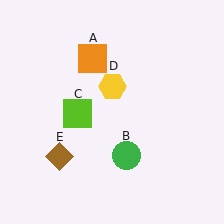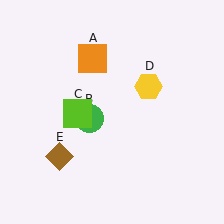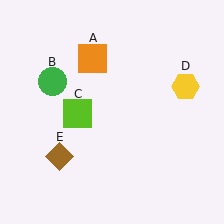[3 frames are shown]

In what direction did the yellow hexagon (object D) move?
The yellow hexagon (object D) moved right.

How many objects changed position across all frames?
2 objects changed position: green circle (object B), yellow hexagon (object D).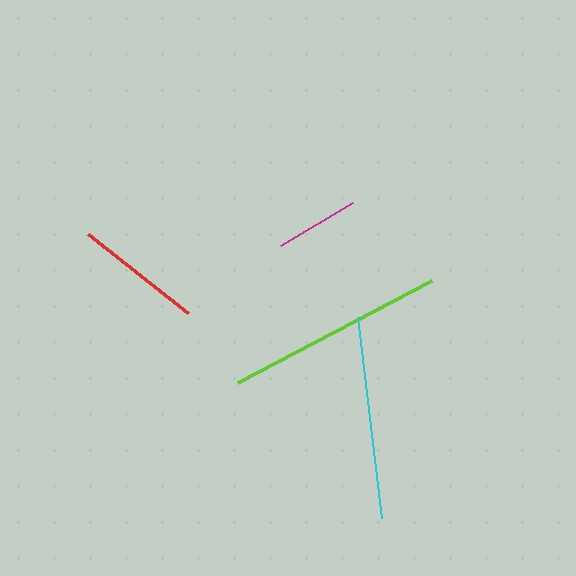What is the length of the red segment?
The red segment is approximately 128 pixels long.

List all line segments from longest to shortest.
From longest to shortest: lime, cyan, red, magenta.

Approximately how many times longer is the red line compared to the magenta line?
The red line is approximately 1.5 times the length of the magenta line.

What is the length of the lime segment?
The lime segment is approximately 219 pixels long.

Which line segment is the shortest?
The magenta line is the shortest at approximately 84 pixels.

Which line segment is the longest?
The lime line is the longest at approximately 219 pixels.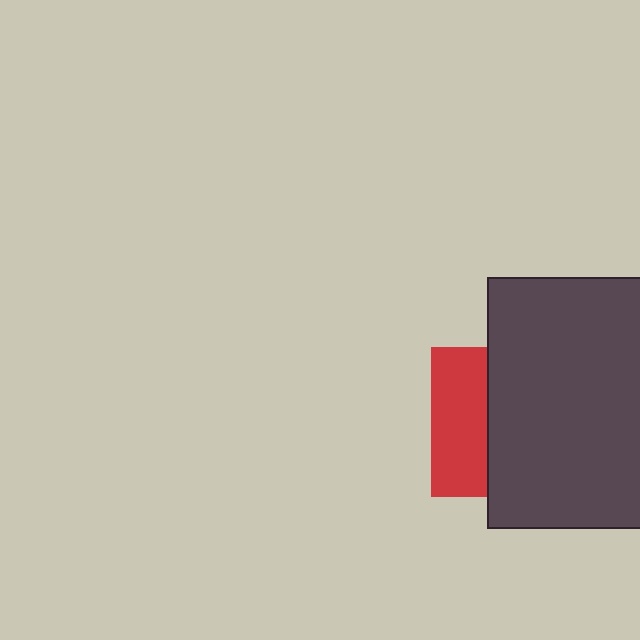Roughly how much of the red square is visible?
A small part of it is visible (roughly 37%).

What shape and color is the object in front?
The object in front is a dark gray rectangle.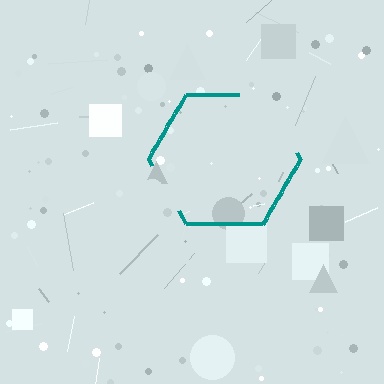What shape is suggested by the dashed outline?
The dashed outline suggests a hexagon.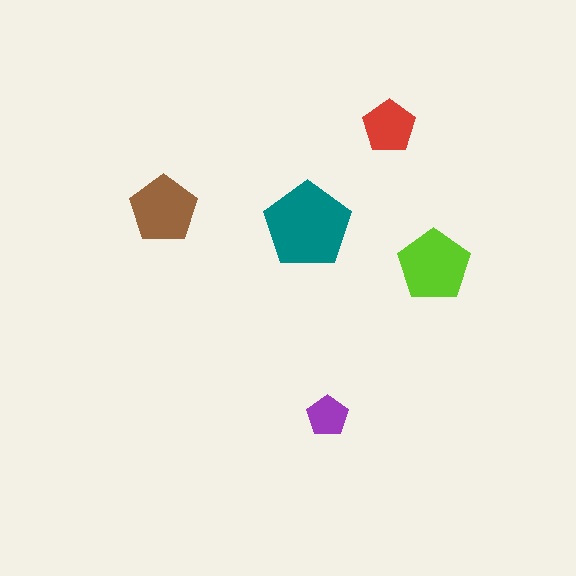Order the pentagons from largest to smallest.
the teal one, the lime one, the brown one, the red one, the purple one.